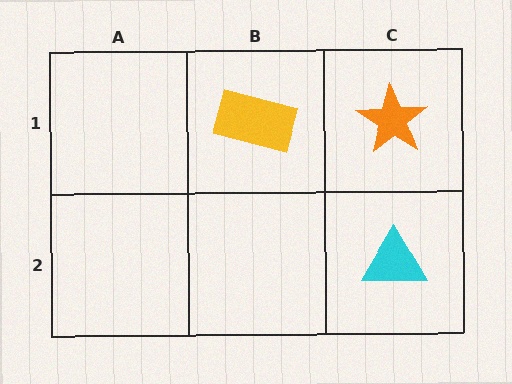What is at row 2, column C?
A cyan triangle.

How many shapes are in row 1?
2 shapes.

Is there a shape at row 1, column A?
No, that cell is empty.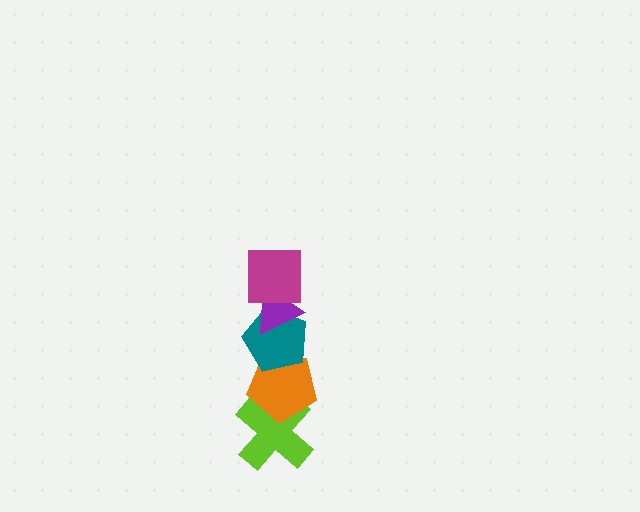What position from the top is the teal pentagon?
The teal pentagon is 3rd from the top.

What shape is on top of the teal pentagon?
The purple triangle is on top of the teal pentagon.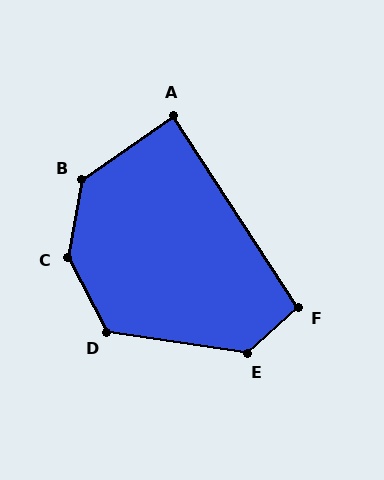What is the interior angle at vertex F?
Approximately 99 degrees (obtuse).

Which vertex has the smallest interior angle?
A, at approximately 88 degrees.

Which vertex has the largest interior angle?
C, at approximately 142 degrees.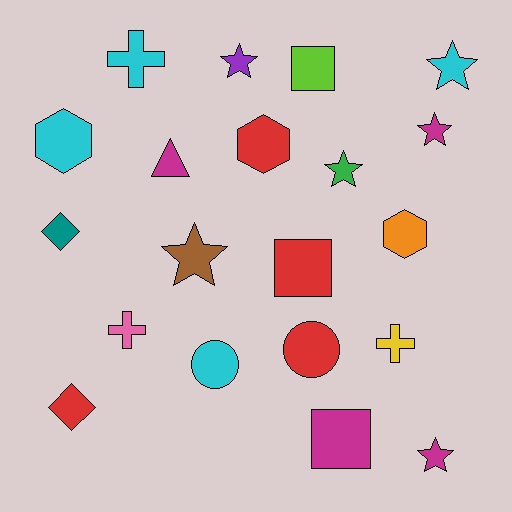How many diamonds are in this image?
There are 2 diamonds.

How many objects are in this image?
There are 20 objects.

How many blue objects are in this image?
There are no blue objects.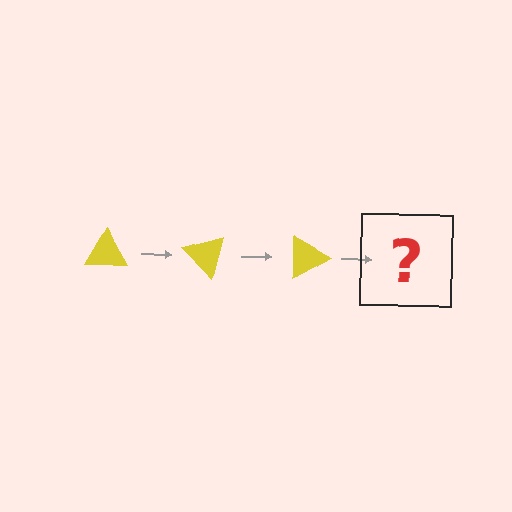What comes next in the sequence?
The next element should be a yellow triangle rotated 135 degrees.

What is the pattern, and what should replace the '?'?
The pattern is that the triangle rotates 45 degrees each step. The '?' should be a yellow triangle rotated 135 degrees.